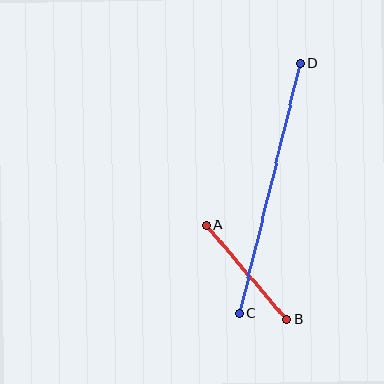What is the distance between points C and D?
The distance is approximately 258 pixels.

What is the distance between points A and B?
The distance is approximately 124 pixels.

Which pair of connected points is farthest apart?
Points C and D are farthest apart.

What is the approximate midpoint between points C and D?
The midpoint is at approximately (270, 188) pixels.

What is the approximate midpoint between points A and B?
The midpoint is at approximately (246, 272) pixels.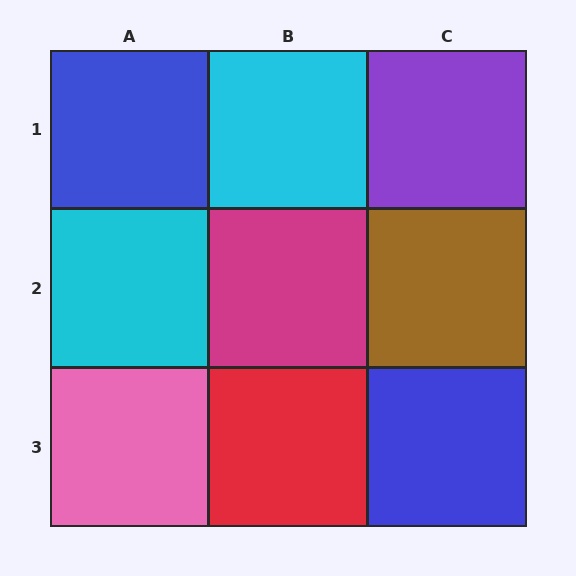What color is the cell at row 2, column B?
Magenta.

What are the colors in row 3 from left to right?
Pink, red, blue.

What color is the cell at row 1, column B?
Cyan.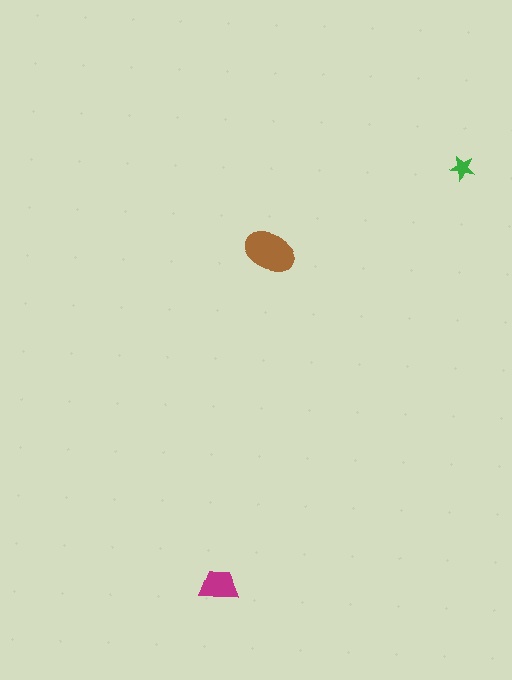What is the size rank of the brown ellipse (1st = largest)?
1st.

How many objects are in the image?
There are 3 objects in the image.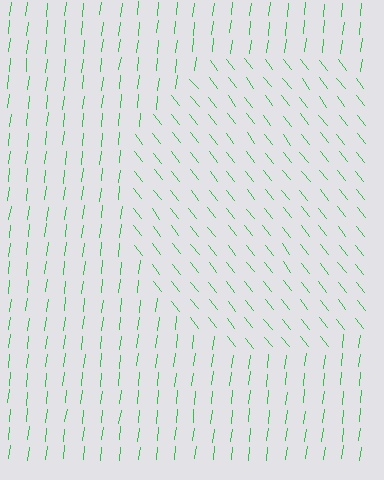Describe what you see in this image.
The image is filled with small green line segments. A circle region in the image has lines oriented differently from the surrounding lines, creating a visible texture boundary.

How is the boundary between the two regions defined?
The boundary is defined purely by a change in line orientation (approximately 45 degrees difference). All lines are the same color and thickness.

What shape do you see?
I see a circle.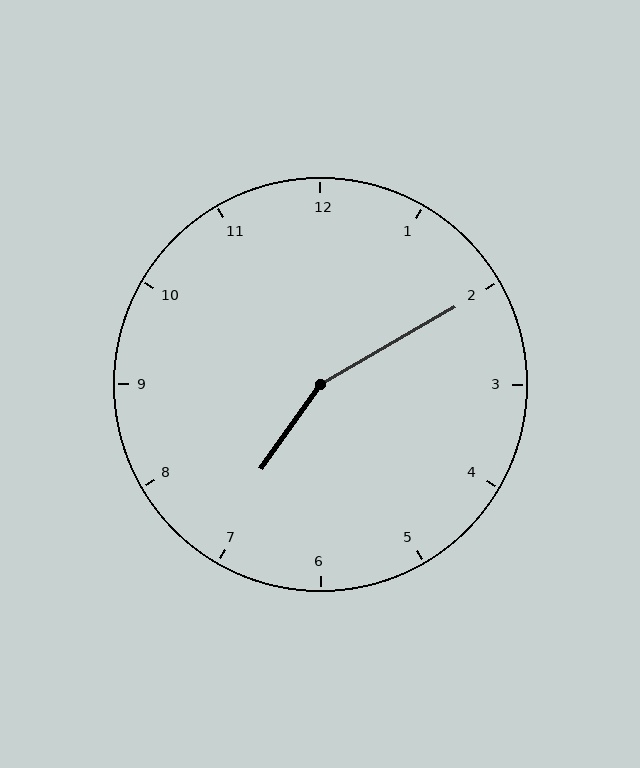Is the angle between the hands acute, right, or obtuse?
It is obtuse.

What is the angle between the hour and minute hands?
Approximately 155 degrees.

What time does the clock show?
7:10.